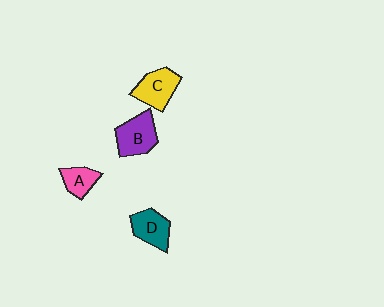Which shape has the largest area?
Shape B (purple).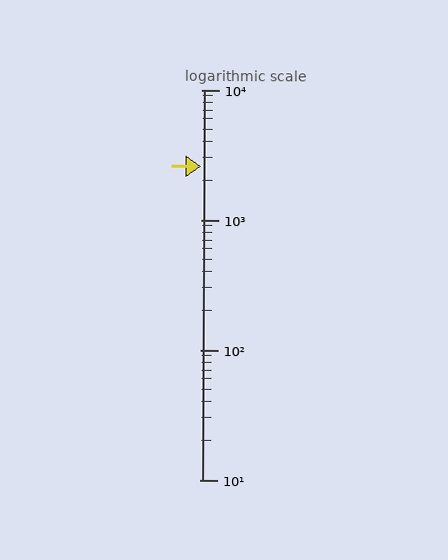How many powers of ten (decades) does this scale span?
The scale spans 3 decades, from 10 to 10000.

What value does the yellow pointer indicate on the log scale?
The pointer indicates approximately 2600.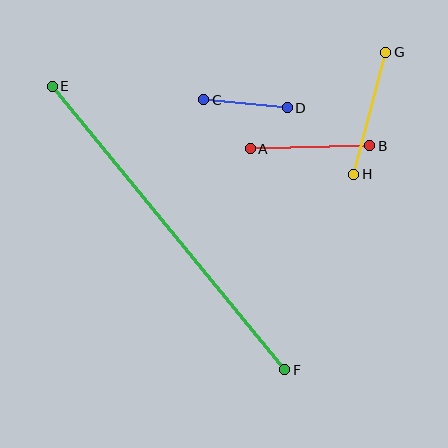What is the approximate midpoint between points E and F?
The midpoint is at approximately (169, 228) pixels.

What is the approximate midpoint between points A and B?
The midpoint is at approximately (310, 147) pixels.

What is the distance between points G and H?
The distance is approximately 126 pixels.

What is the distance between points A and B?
The distance is approximately 119 pixels.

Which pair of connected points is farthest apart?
Points E and F are farthest apart.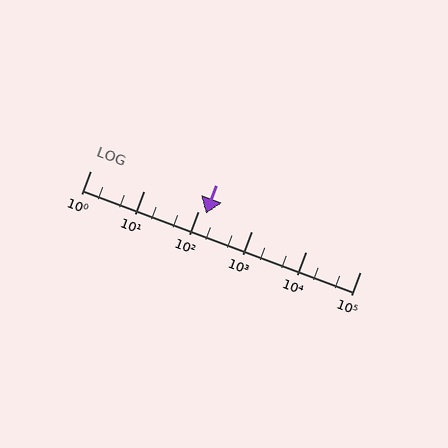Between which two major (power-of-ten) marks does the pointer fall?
The pointer is between 100 and 1000.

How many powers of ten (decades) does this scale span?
The scale spans 5 decades, from 1 to 100000.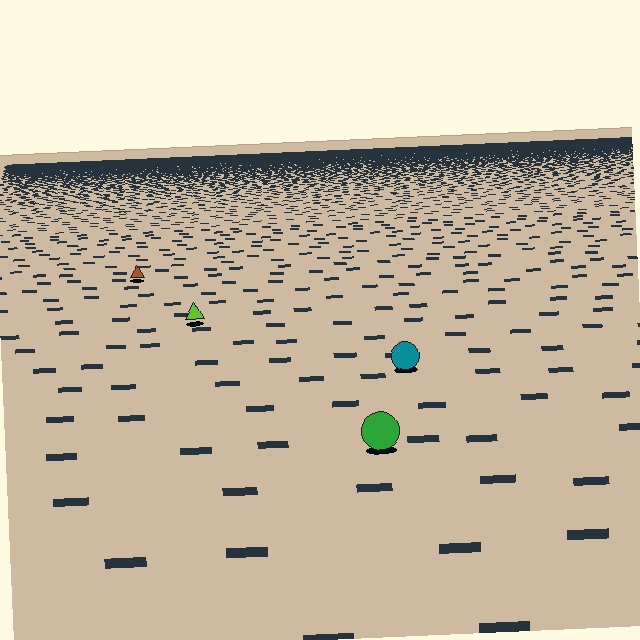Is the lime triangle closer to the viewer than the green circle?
No. The green circle is closer — you can tell from the texture gradient: the ground texture is coarser near it.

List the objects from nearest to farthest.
From nearest to farthest: the green circle, the teal circle, the lime triangle, the brown triangle.